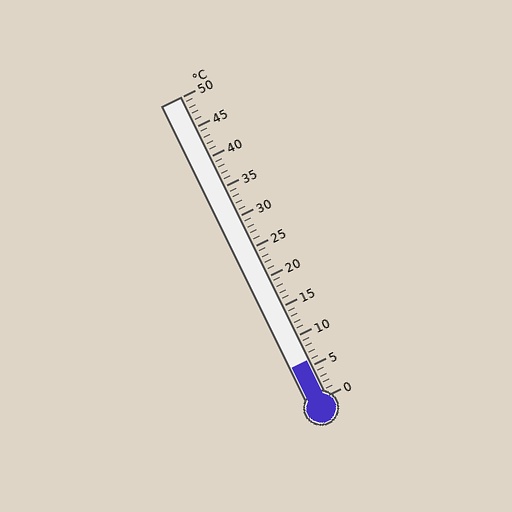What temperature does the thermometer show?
The thermometer shows approximately 6°C.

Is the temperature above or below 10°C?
The temperature is below 10°C.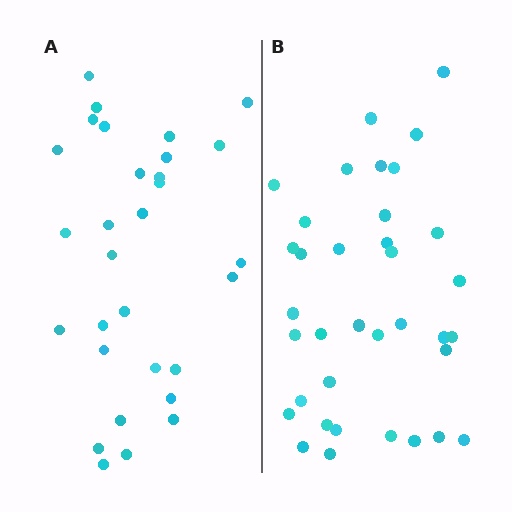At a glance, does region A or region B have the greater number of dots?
Region B (the right region) has more dots.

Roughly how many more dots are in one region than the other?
Region B has about 6 more dots than region A.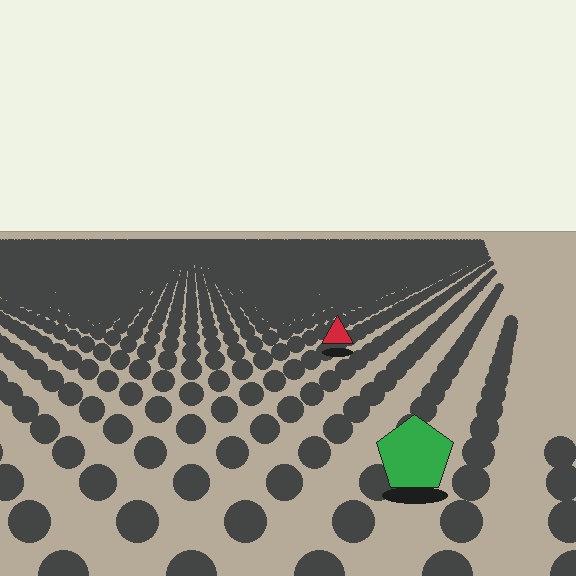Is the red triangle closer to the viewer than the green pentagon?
No. The green pentagon is closer — you can tell from the texture gradient: the ground texture is coarser near it.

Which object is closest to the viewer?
The green pentagon is closest. The texture marks near it are larger and more spread out.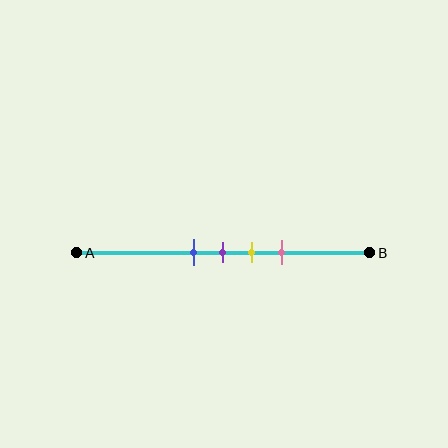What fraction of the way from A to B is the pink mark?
The pink mark is approximately 70% (0.7) of the way from A to B.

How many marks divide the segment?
There are 4 marks dividing the segment.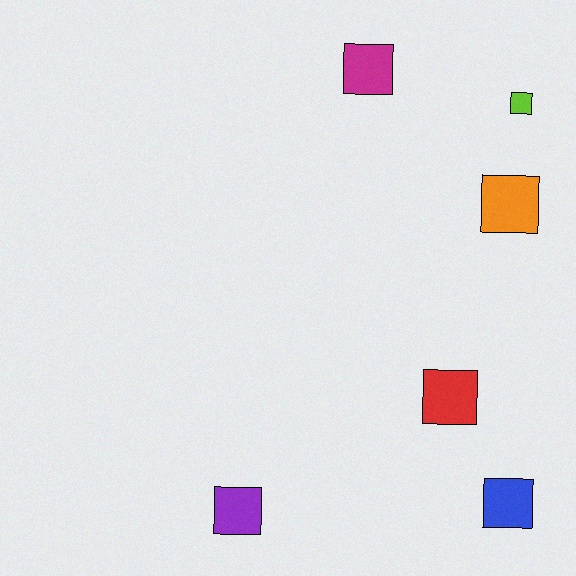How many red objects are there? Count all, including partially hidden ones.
There is 1 red object.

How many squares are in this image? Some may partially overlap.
There are 6 squares.